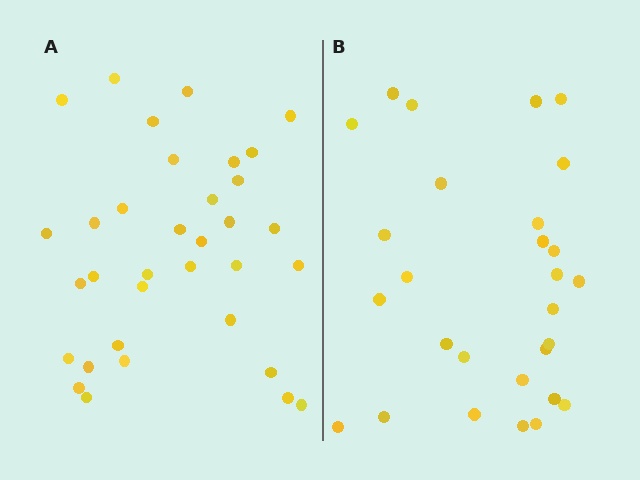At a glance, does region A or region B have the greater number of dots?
Region A (the left region) has more dots.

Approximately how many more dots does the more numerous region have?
Region A has about 6 more dots than region B.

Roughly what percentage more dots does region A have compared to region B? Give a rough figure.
About 20% more.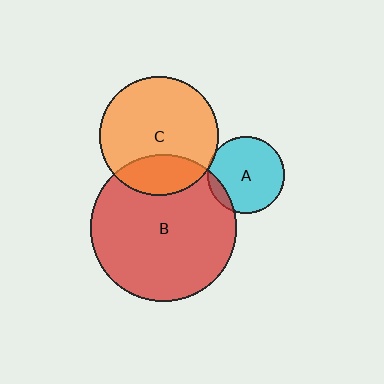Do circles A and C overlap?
Yes.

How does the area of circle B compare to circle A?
Approximately 3.6 times.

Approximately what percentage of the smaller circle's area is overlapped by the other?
Approximately 5%.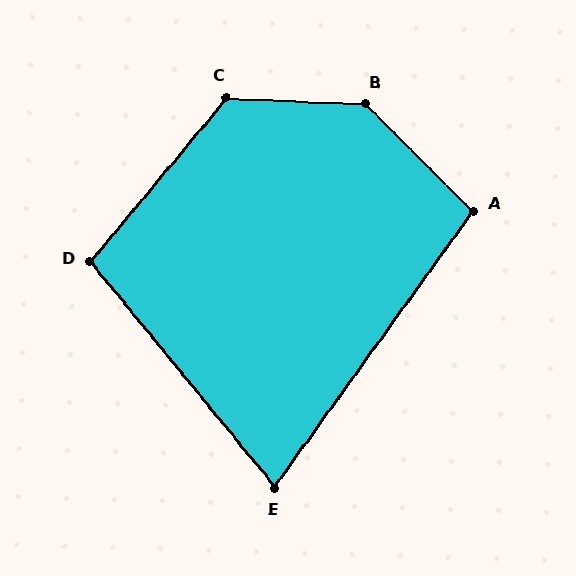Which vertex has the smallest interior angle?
E, at approximately 75 degrees.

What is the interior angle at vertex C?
Approximately 127 degrees (obtuse).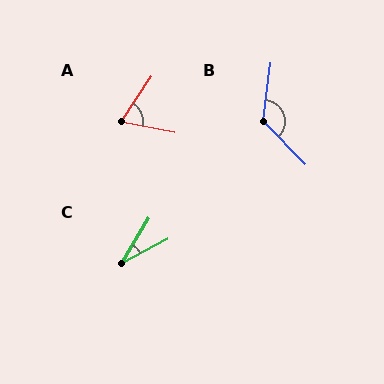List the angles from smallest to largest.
C (32°), A (67°), B (128°).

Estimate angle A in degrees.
Approximately 67 degrees.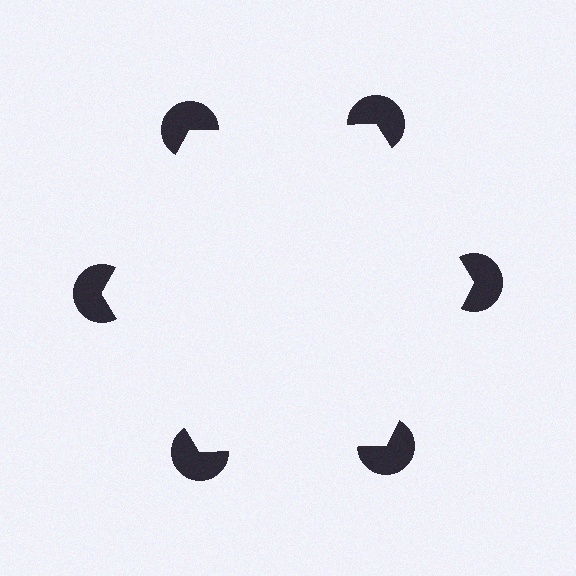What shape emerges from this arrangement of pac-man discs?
An illusory hexagon — its edges are inferred from the aligned wedge cuts in the pac-man discs, not physically drawn.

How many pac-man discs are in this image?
There are 6 — one at each vertex of the illusory hexagon.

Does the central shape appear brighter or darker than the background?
It typically appears slightly brighter than the background, even though no actual brightness change is drawn.